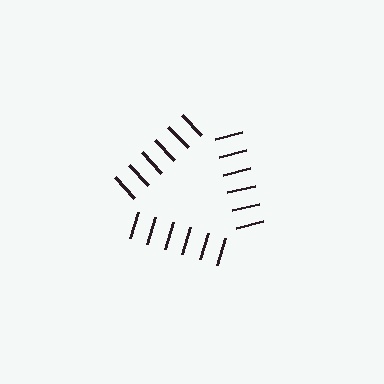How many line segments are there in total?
18 — 6 along each of the 3 edges.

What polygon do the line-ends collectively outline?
An illusory triangle — the line segments terminate on its edges but no continuous stroke is drawn.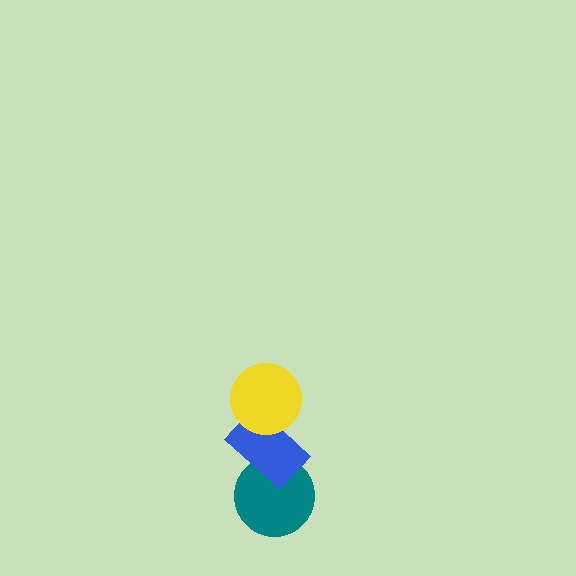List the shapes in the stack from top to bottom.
From top to bottom: the yellow circle, the blue rectangle, the teal circle.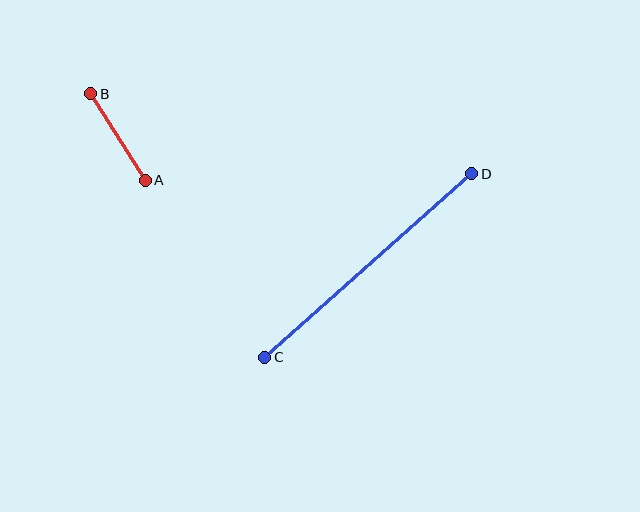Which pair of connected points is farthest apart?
Points C and D are farthest apart.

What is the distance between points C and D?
The distance is approximately 277 pixels.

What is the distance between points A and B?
The distance is approximately 103 pixels.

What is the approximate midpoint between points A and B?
The midpoint is at approximately (118, 137) pixels.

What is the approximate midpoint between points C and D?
The midpoint is at approximately (368, 266) pixels.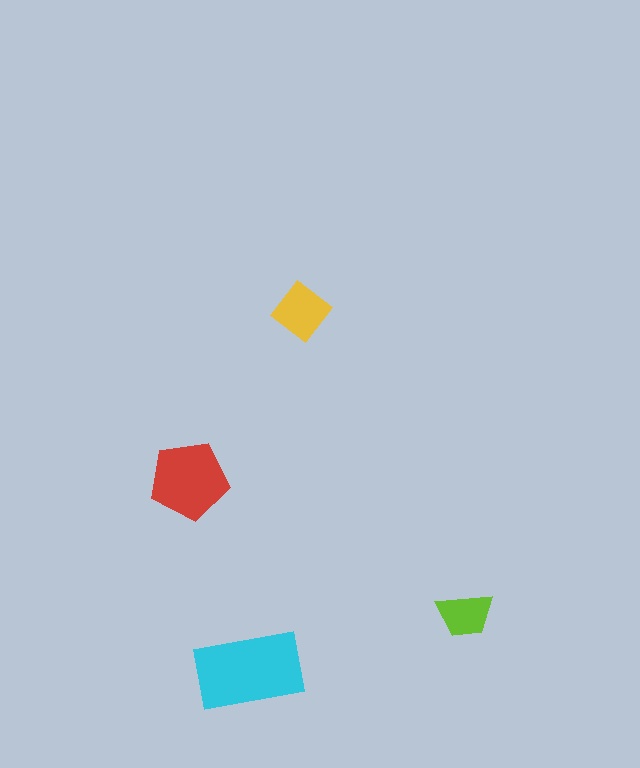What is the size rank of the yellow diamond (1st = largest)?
3rd.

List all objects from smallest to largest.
The lime trapezoid, the yellow diamond, the red pentagon, the cyan rectangle.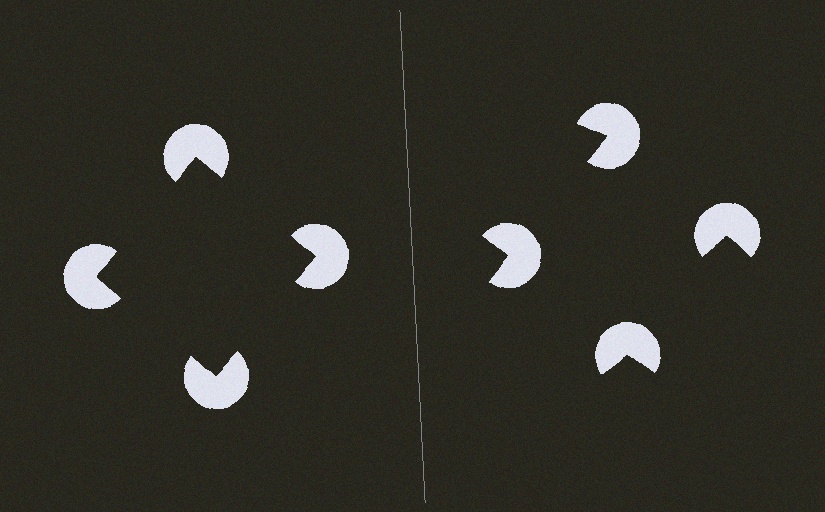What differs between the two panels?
The pac-man discs are positioned identically on both sides; only the wedge orientations differ. On the left they align to a square; on the right they are misaligned.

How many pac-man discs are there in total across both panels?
8 — 4 on each side.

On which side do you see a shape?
An illusory square appears on the left side. On the right side the wedge cuts are rotated, so no coherent shape forms.